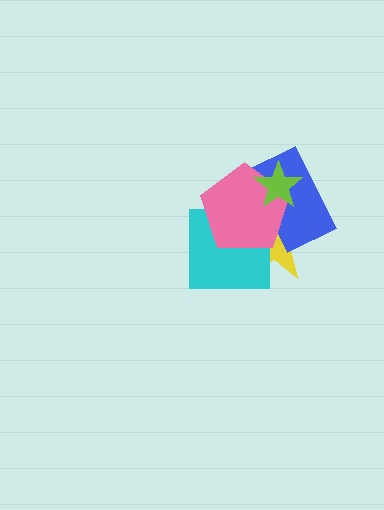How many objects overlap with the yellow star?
4 objects overlap with the yellow star.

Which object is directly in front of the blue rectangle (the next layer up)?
The pink pentagon is directly in front of the blue rectangle.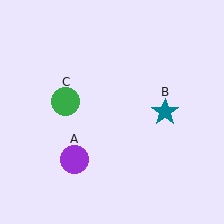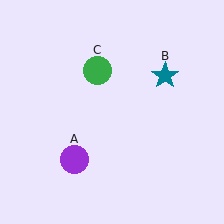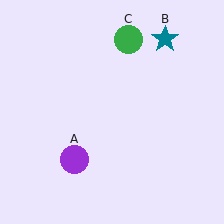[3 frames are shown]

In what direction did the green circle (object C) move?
The green circle (object C) moved up and to the right.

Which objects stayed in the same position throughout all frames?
Purple circle (object A) remained stationary.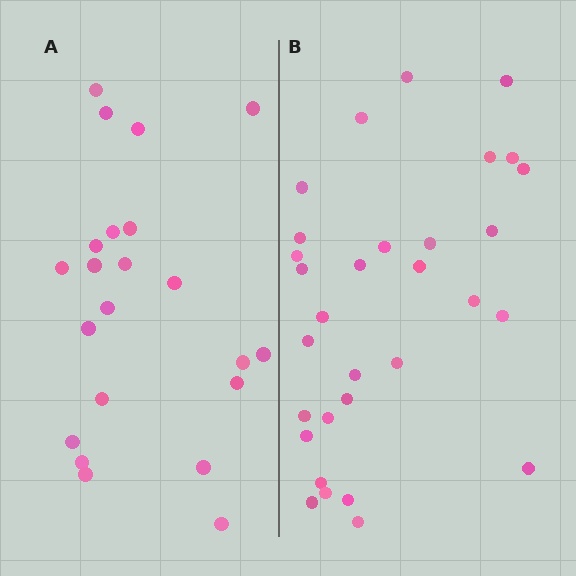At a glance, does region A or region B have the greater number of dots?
Region B (the right region) has more dots.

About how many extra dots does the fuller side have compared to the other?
Region B has roughly 8 or so more dots than region A.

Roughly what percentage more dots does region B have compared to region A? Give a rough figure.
About 40% more.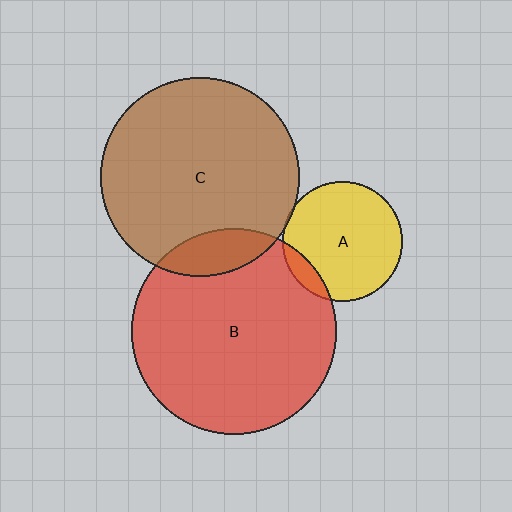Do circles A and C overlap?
Yes.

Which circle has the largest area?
Circle B (red).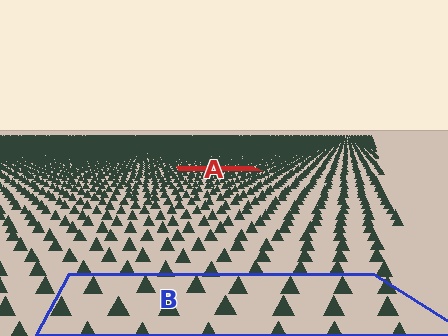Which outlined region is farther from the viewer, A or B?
Region A is farther from the viewer — the texture elements inside it appear smaller and more densely packed.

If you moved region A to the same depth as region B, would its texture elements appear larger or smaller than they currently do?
They would appear larger. At a closer depth, the same texture elements are projected at a bigger on-screen size.